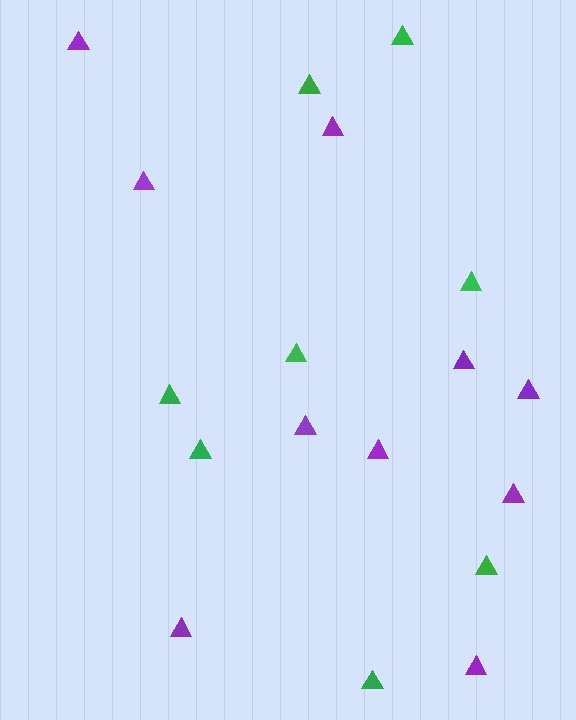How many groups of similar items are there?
There are 2 groups: one group of green triangles (8) and one group of purple triangles (10).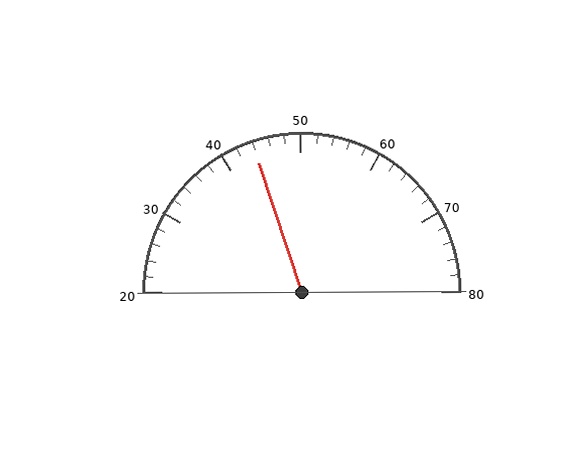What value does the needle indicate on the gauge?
The needle indicates approximately 44.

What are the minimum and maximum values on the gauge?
The gauge ranges from 20 to 80.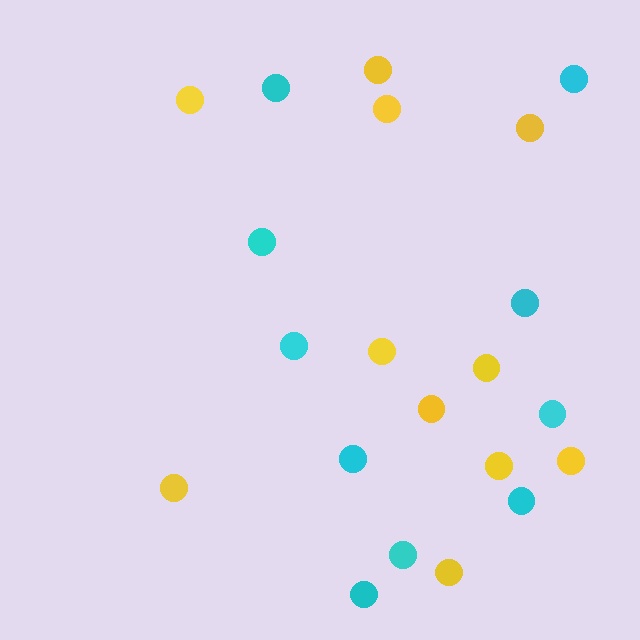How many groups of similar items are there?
There are 2 groups: one group of yellow circles (11) and one group of cyan circles (10).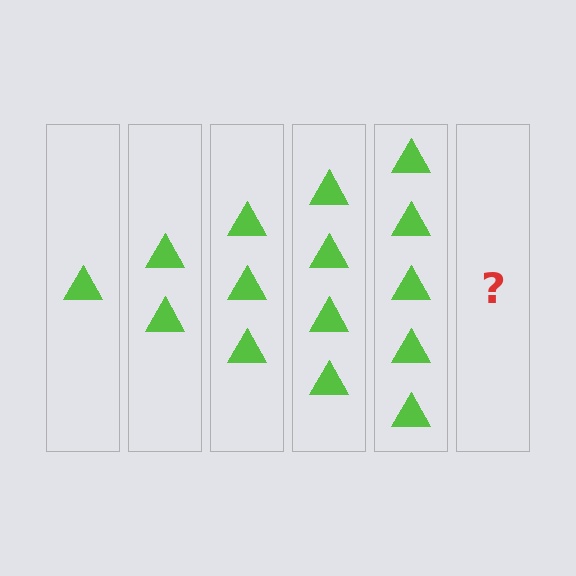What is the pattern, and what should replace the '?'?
The pattern is that each step adds one more triangle. The '?' should be 6 triangles.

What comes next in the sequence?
The next element should be 6 triangles.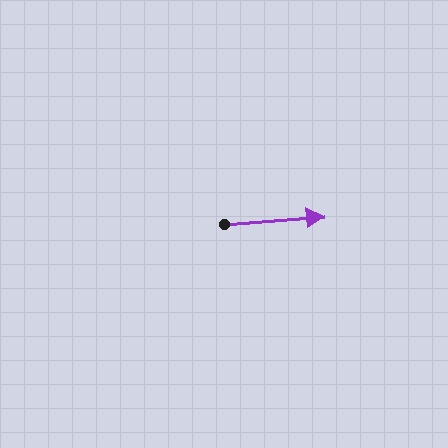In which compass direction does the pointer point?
East.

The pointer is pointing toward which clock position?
Roughly 3 o'clock.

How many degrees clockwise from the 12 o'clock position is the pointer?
Approximately 85 degrees.